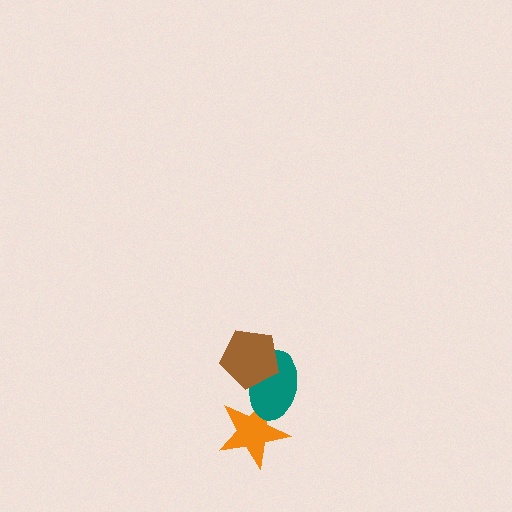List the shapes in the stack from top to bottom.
From top to bottom: the brown pentagon, the teal ellipse, the orange star.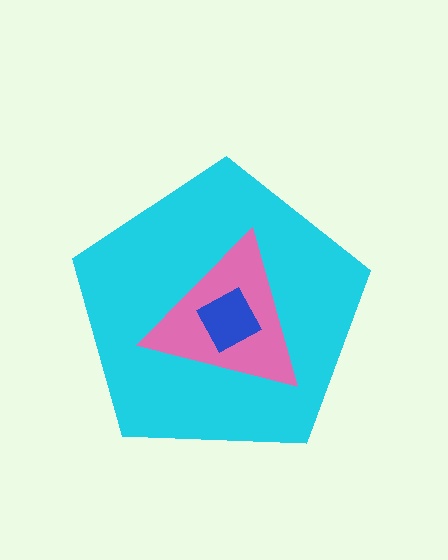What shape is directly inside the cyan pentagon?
The pink triangle.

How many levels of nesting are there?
3.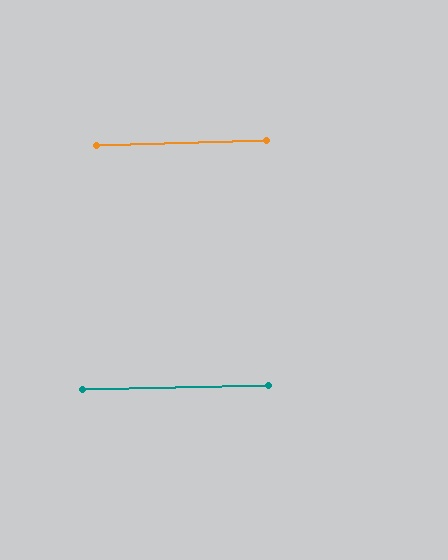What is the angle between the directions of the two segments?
Approximately 1 degree.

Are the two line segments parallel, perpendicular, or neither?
Parallel — their directions differ by only 0.7°.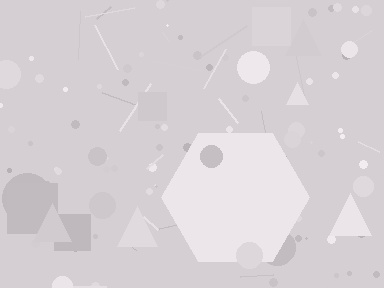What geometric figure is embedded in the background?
A hexagon is embedded in the background.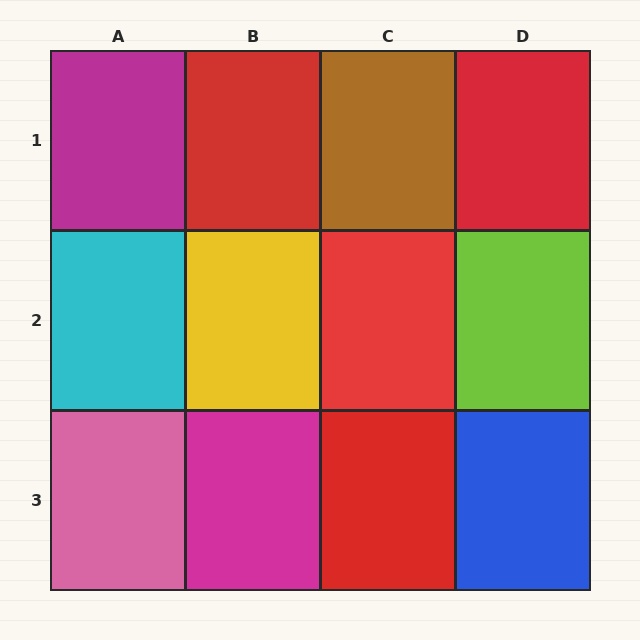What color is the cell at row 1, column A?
Magenta.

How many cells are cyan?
1 cell is cyan.